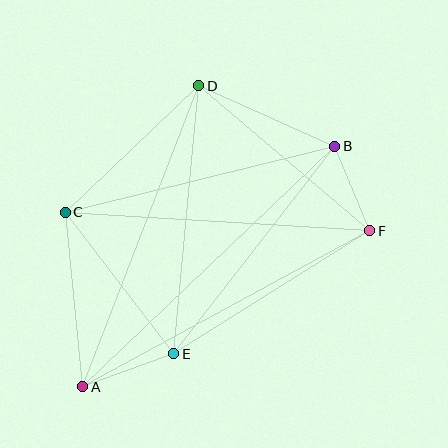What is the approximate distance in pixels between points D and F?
The distance between D and F is approximately 224 pixels.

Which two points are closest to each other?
Points B and F are closest to each other.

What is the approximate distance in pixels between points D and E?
The distance between D and E is approximately 269 pixels.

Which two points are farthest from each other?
Points A and B are farthest from each other.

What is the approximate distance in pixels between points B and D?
The distance between B and D is approximately 149 pixels.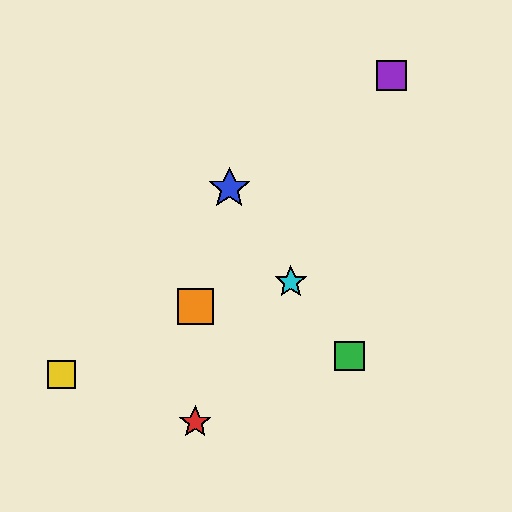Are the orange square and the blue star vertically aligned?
No, the orange square is at x≈195 and the blue star is at x≈229.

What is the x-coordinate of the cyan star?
The cyan star is at x≈291.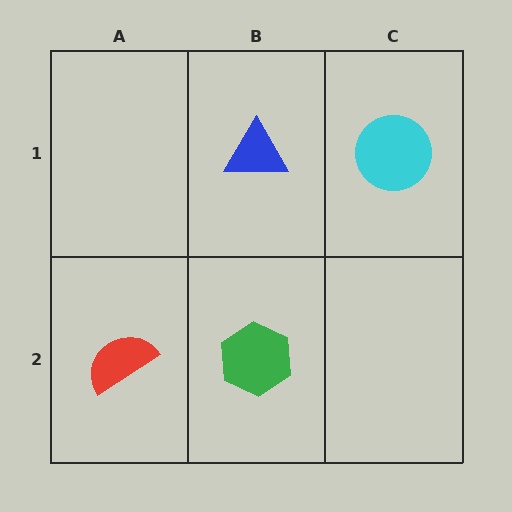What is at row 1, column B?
A blue triangle.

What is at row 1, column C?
A cyan circle.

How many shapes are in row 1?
2 shapes.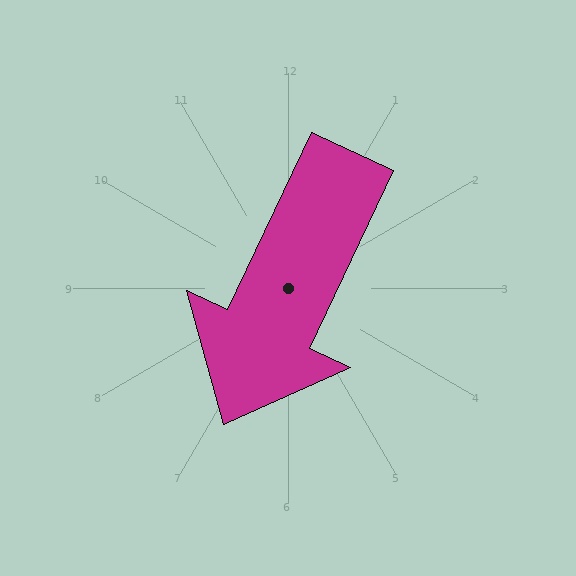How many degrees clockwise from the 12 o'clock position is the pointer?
Approximately 205 degrees.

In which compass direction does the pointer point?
Southwest.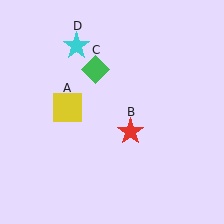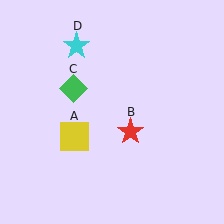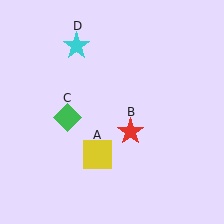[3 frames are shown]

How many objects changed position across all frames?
2 objects changed position: yellow square (object A), green diamond (object C).